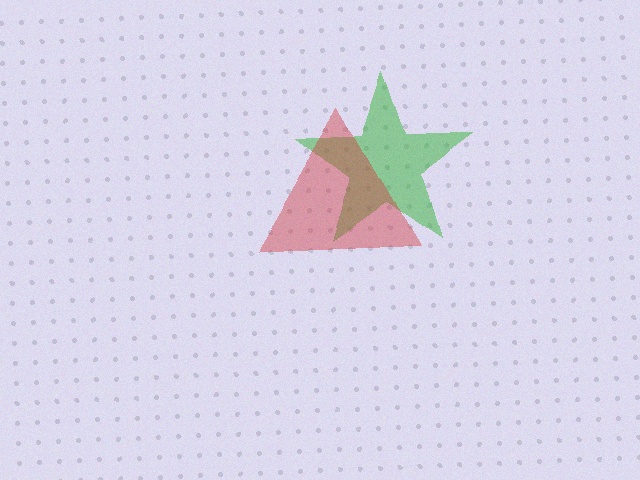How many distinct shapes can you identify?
There are 2 distinct shapes: a green star, a red triangle.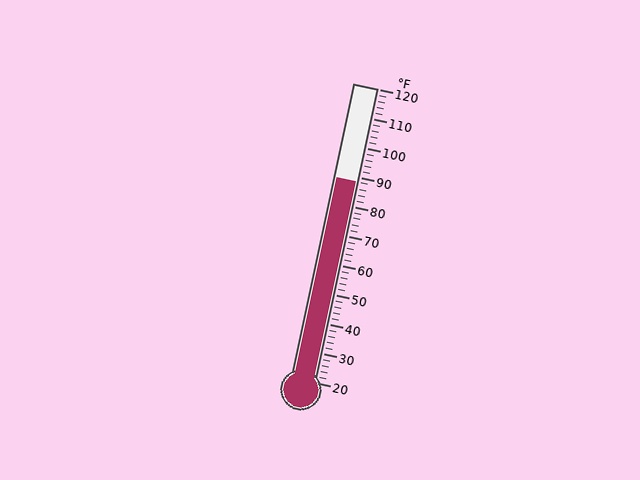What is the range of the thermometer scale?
The thermometer scale ranges from 20°F to 120°F.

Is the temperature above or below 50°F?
The temperature is above 50°F.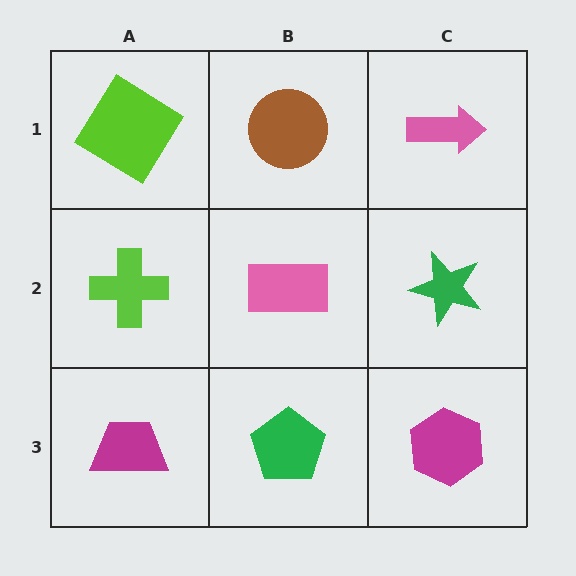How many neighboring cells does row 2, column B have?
4.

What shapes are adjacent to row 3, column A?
A lime cross (row 2, column A), a green pentagon (row 3, column B).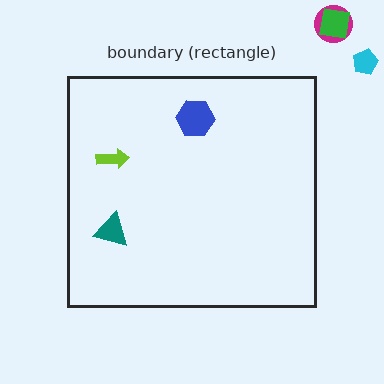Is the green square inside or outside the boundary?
Outside.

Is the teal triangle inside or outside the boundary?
Inside.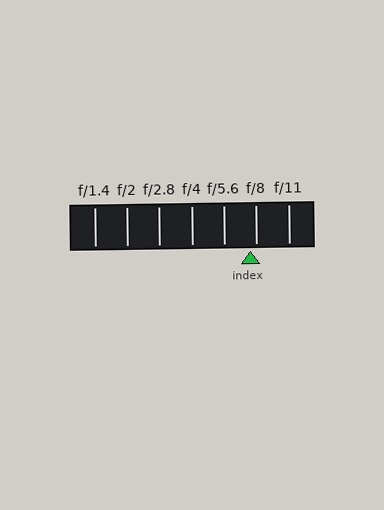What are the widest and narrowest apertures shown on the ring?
The widest aperture shown is f/1.4 and the narrowest is f/11.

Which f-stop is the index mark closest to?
The index mark is closest to f/8.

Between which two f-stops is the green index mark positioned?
The index mark is between f/5.6 and f/8.